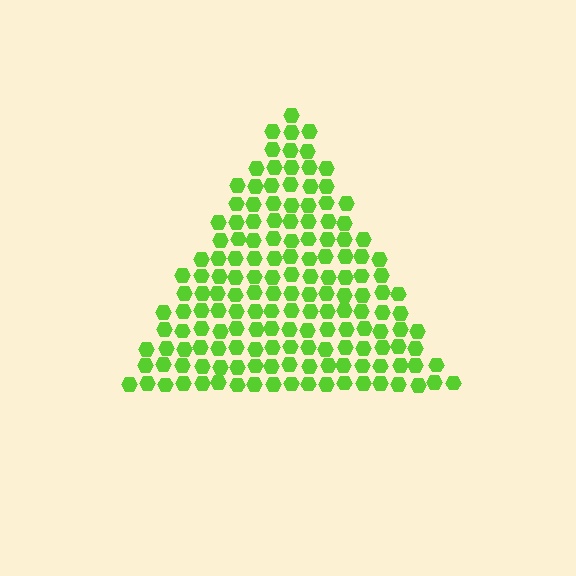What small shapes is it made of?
It is made of small hexagons.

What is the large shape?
The large shape is a triangle.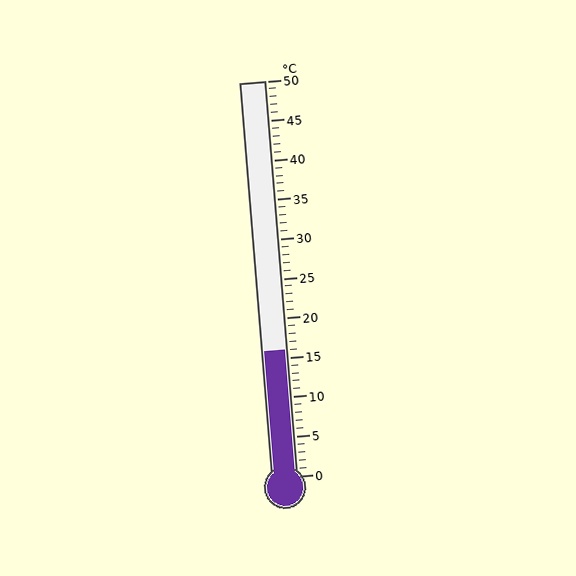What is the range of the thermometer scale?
The thermometer scale ranges from 0°C to 50°C.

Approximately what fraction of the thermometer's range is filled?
The thermometer is filled to approximately 30% of its range.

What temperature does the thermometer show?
The thermometer shows approximately 16°C.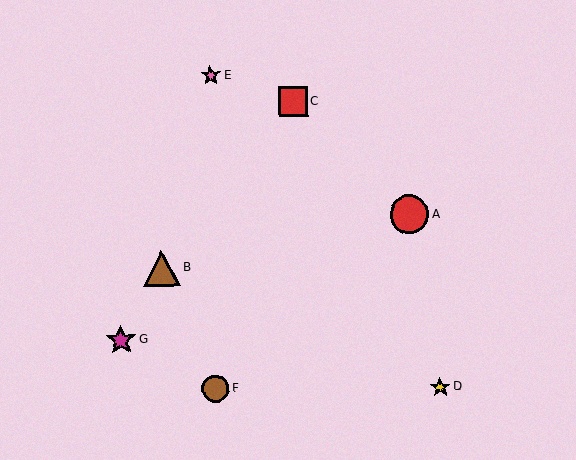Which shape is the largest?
The red circle (labeled A) is the largest.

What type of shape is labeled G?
Shape G is a magenta star.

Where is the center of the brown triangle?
The center of the brown triangle is at (162, 268).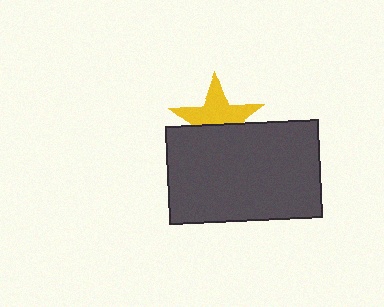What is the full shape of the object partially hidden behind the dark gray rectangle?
The partially hidden object is a yellow star.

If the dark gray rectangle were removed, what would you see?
You would see the complete yellow star.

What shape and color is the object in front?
The object in front is a dark gray rectangle.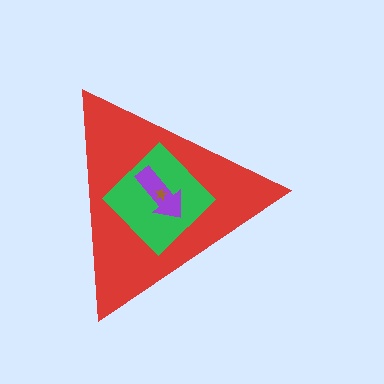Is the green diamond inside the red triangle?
Yes.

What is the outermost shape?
The red triangle.